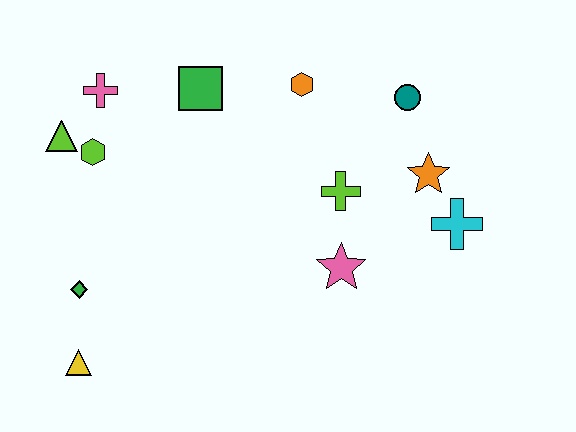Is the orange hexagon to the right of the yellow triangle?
Yes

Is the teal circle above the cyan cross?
Yes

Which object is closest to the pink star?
The lime cross is closest to the pink star.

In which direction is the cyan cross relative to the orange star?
The cyan cross is below the orange star.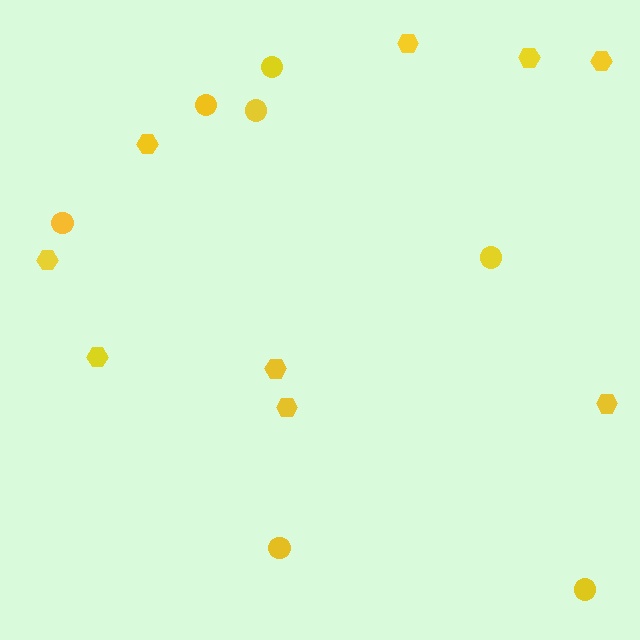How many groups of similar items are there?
There are 2 groups: one group of hexagons (9) and one group of circles (7).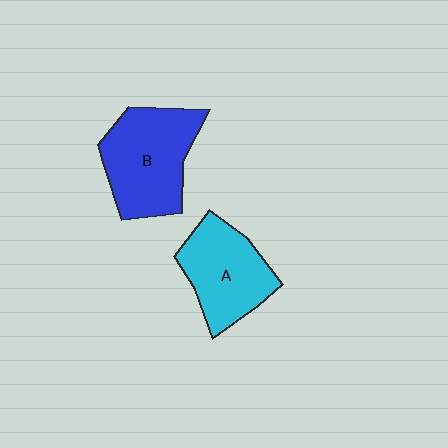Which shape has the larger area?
Shape B (blue).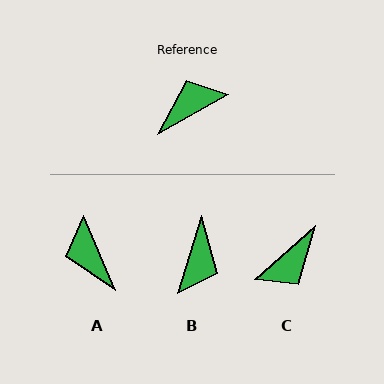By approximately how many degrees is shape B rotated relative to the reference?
Approximately 137 degrees clockwise.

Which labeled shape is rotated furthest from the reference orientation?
C, about 168 degrees away.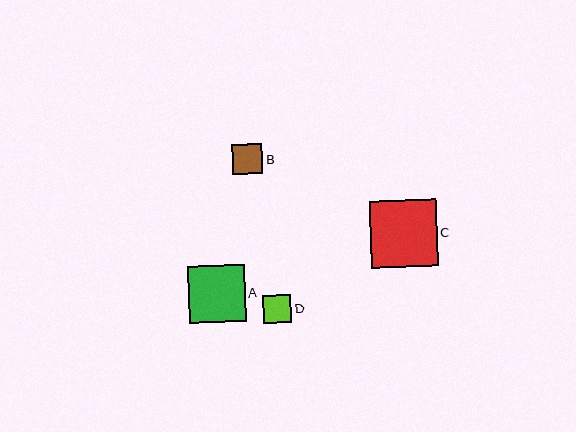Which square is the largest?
Square C is the largest with a size of approximately 66 pixels.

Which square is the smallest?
Square D is the smallest with a size of approximately 28 pixels.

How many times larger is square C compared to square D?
Square C is approximately 2.4 times the size of square D.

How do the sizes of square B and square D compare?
Square B and square D are approximately the same size.